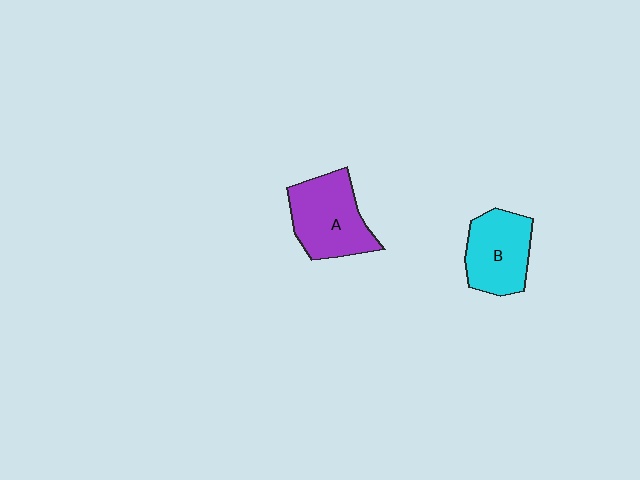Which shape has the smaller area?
Shape B (cyan).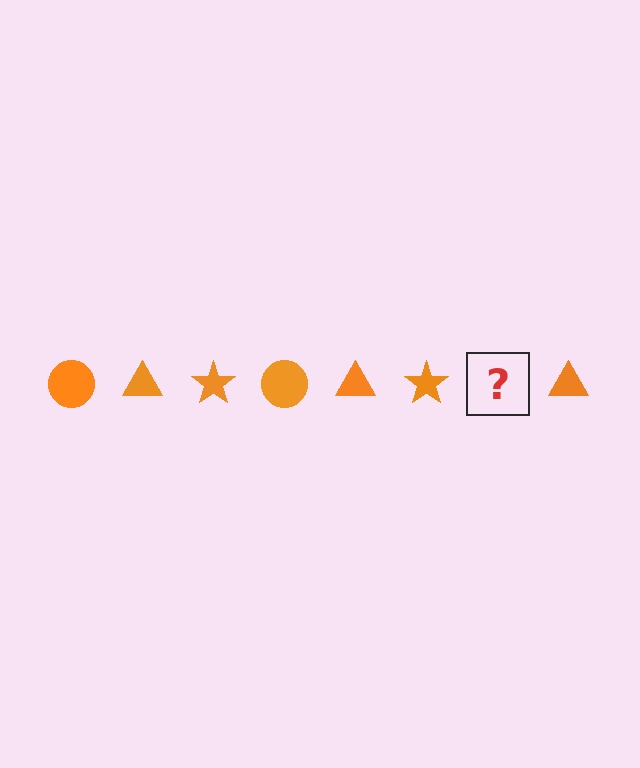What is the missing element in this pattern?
The missing element is an orange circle.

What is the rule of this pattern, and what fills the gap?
The rule is that the pattern cycles through circle, triangle, star shapes in orange. The gap should be filled with an orange circle.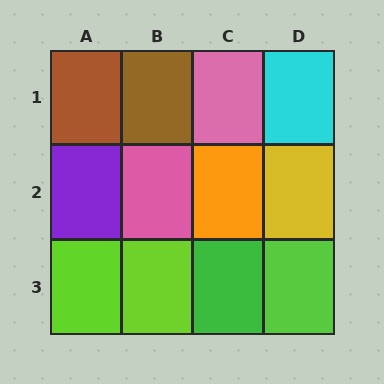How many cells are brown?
2 cells are brown.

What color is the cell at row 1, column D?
Cyan.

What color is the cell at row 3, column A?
Lime.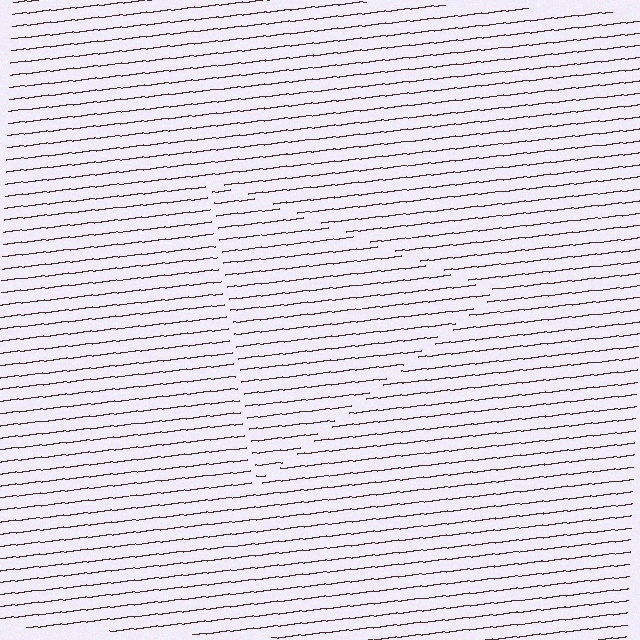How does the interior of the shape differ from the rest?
The interior of the shape contains the same grating, shifted by half a period — the contour is defined by the phase discontinuity where line-ends from the inner and outer gratings abut.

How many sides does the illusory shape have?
3 sides — the line-ends trace a triangle.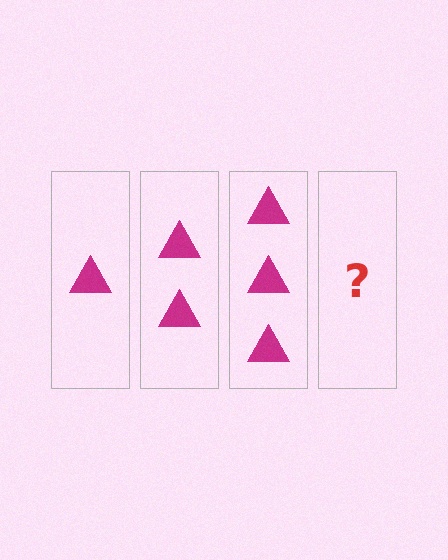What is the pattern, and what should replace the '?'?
The pattern is that each step adds one more triangle. The '?' should be 4 triangles.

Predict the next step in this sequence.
The next step is 4 triangles.